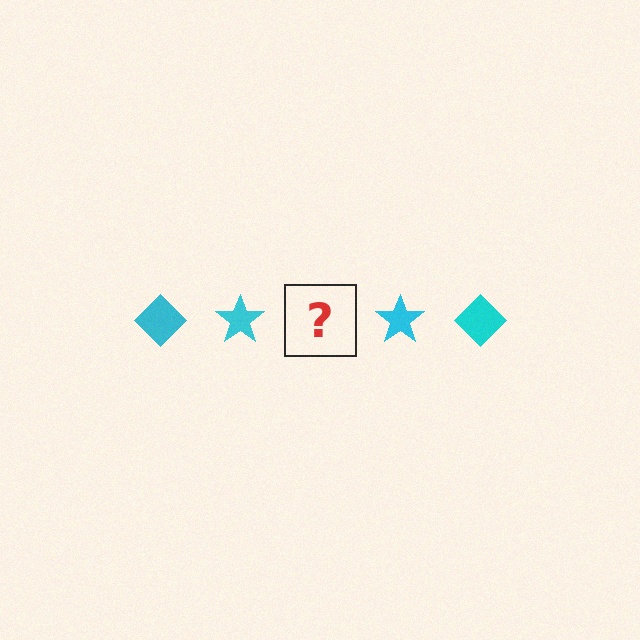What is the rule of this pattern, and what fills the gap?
The rule is that the pattern cycles through diamond, star shapes in cyan. The gap should be filled with a cyan diamond.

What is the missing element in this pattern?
The missing element is a cyan diamond.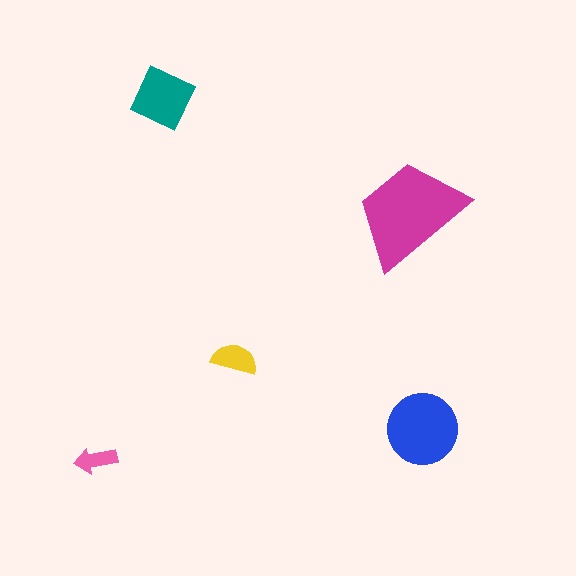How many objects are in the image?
There are 5 objects in the image.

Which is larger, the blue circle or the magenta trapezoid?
The magenta trapezoid.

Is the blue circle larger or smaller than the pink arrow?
Larger.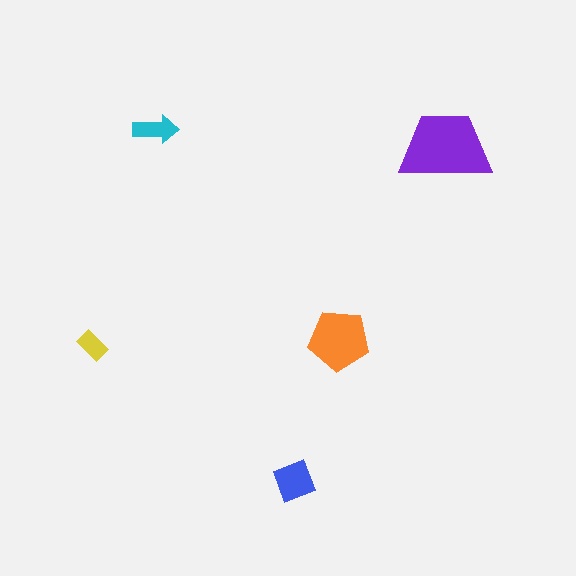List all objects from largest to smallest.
The purple trapezoid, the orange pentagon, the blue diamond, the cyan arrow, the yellow rectangle.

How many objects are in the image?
There are 5 objects in the image.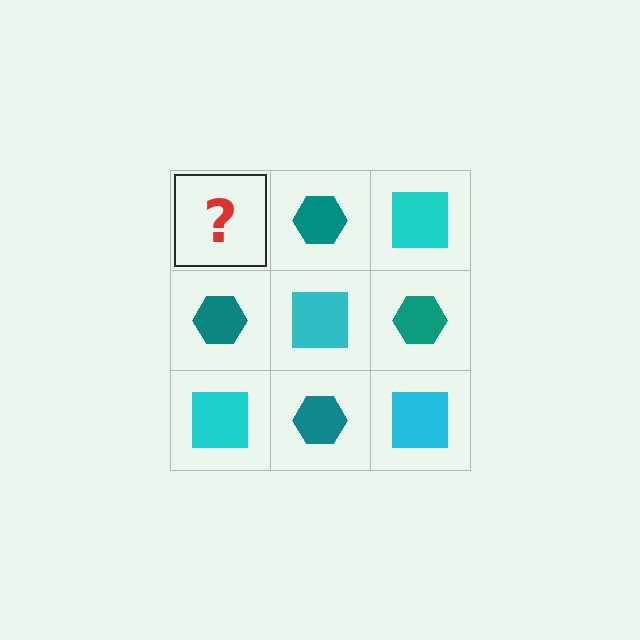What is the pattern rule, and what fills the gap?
The rule is that it alternates cyan square and teal hexagon in a checkerboard pattern. The gap should be filled with a cyan square.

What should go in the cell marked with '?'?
The missing cell should contain a cyan square.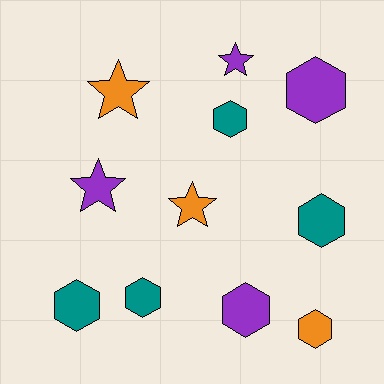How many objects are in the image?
There are 11 objects.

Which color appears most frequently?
Purple, with 4 objects.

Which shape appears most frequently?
Hexagon, with 7 objects.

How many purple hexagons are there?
There are 2 purple hexagons.